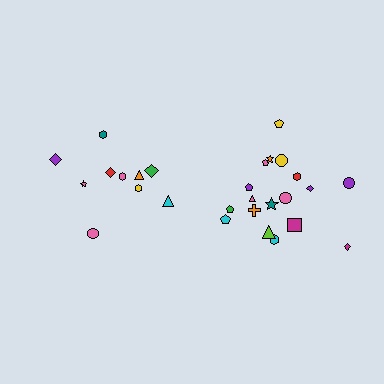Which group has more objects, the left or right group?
The right group.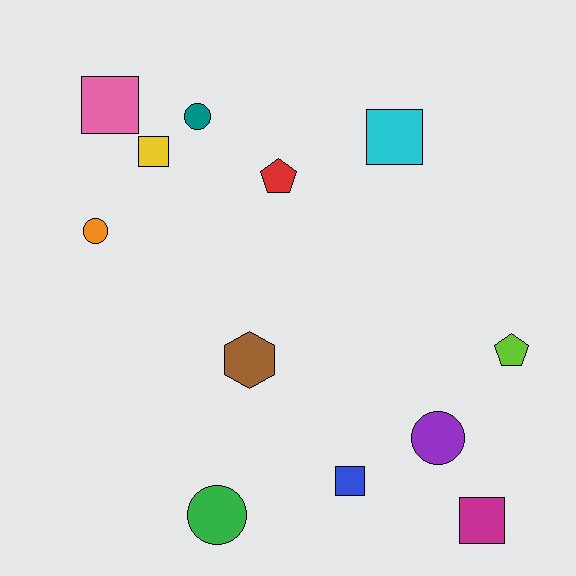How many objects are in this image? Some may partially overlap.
There are 12 objects.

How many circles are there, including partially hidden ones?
There are 4 circles.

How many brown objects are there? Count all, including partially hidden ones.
There is 1 brown object.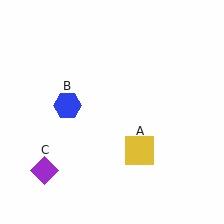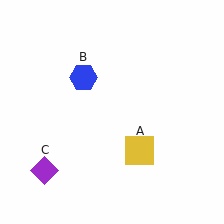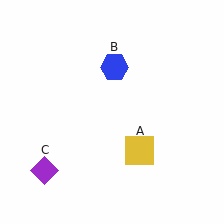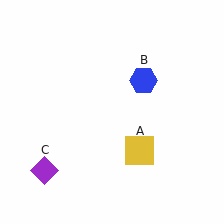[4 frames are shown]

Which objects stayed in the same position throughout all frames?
Yellow square (object A) and purple diamond (object C) remained stationary.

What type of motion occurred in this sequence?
The blue hexagon (object B) rotated clockwise around the center of the scene.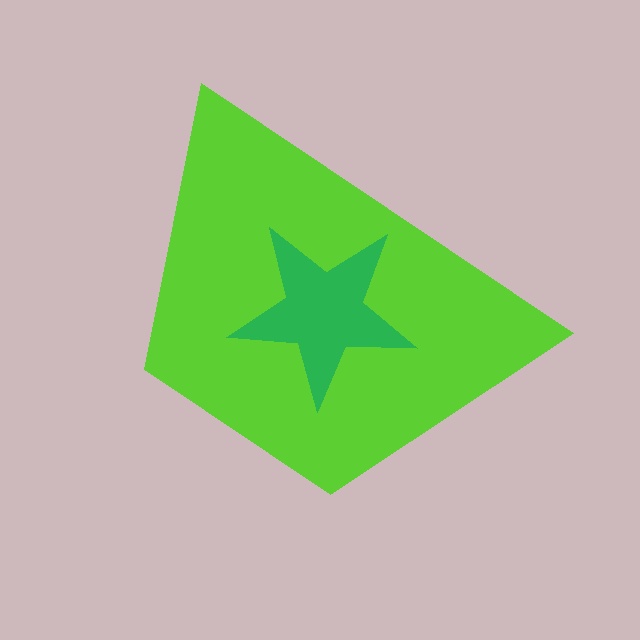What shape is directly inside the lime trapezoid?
The green star.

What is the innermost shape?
The green star.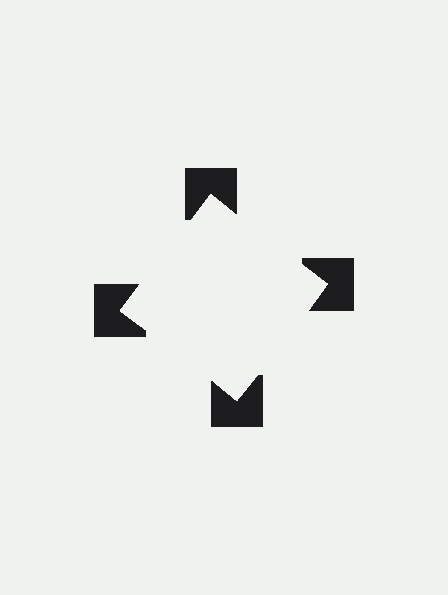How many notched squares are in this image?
There are 4 — one at each vertex of the illusory square.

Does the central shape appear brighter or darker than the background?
It typically appears slightly brighter than the background, even though no actual brightness change is drawn.